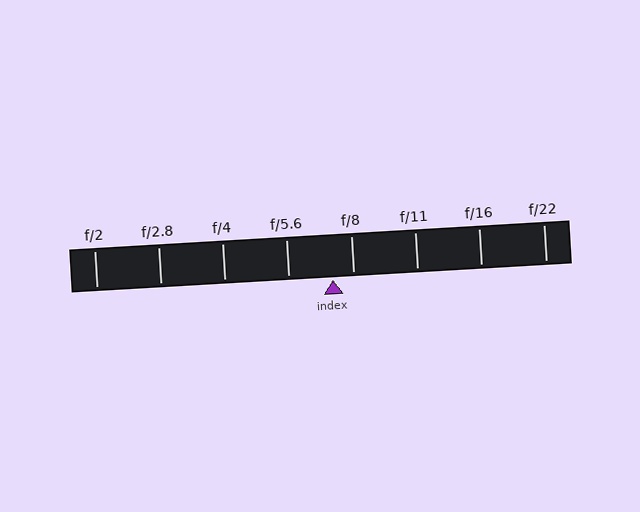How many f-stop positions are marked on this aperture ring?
There are 8 f-stop positions marked.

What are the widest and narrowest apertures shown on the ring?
The widest aperture shown is f/2 and the narrowest is f/22.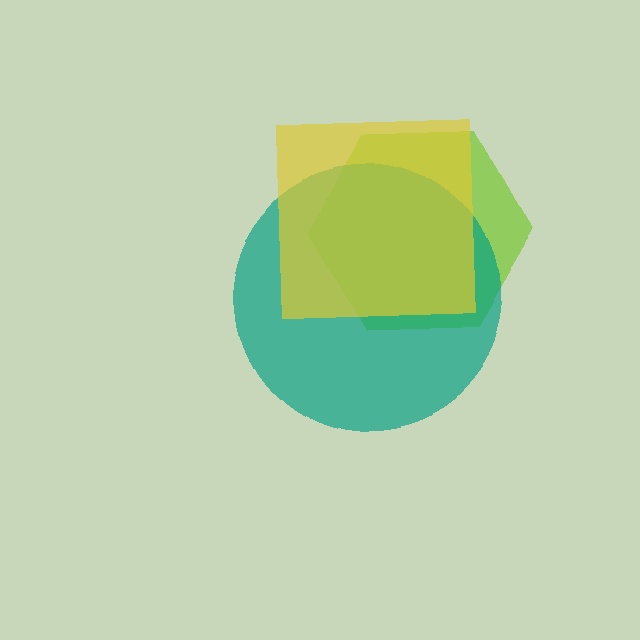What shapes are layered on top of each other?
The layered shapes are: a lime hexagon, a teal circle, a yellow square.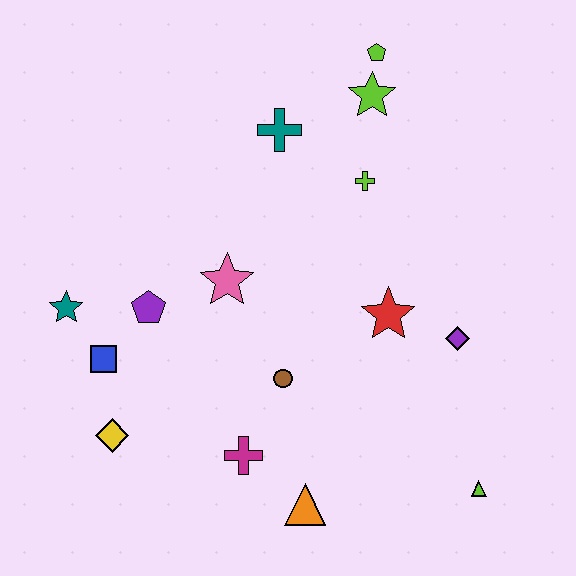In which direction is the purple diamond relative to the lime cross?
The purple diamond is below the lime cross.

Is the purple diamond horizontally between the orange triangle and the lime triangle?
Yes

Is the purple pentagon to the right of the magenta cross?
No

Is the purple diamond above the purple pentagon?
No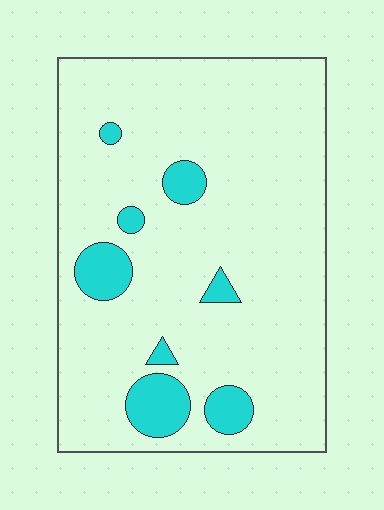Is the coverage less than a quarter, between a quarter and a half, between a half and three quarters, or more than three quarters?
Less than a quarter.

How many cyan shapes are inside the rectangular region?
8.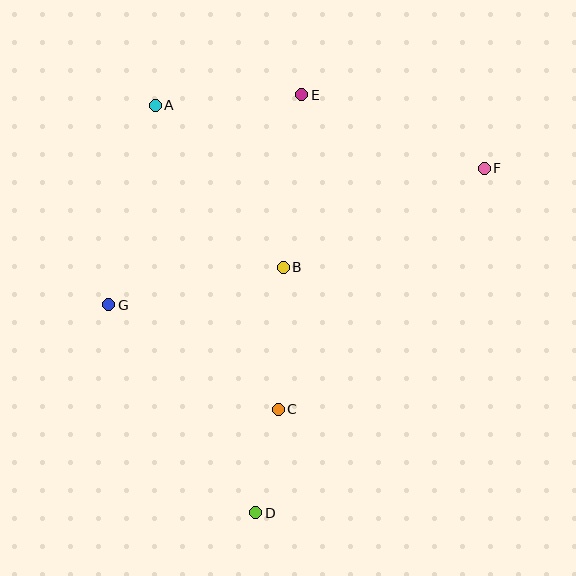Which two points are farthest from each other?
Points D and E are farthest from each other.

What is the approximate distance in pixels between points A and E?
The distance between A and E is approximately 147 pixels.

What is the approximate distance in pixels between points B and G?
The distance between B and G is approximately 178 pixels.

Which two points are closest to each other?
Points C and D are closest to each other.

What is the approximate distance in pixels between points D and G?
The distance between D and G is approximately 255 pixels.